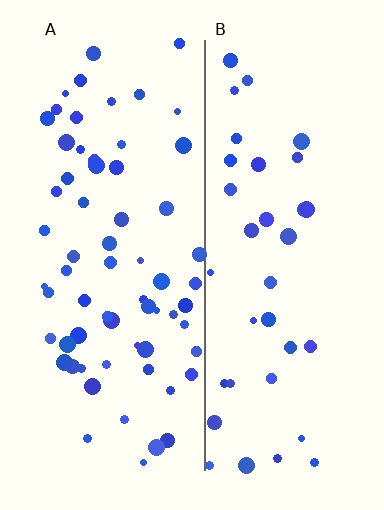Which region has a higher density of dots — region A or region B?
A (the left).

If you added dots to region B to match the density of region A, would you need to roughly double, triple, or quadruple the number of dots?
Approximately double.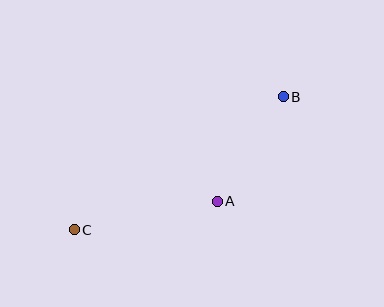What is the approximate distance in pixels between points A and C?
The distance between A and C is approximately 146 pixels.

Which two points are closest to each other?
Points A and B are closest to each other.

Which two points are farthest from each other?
Points B and C are farthest from each other.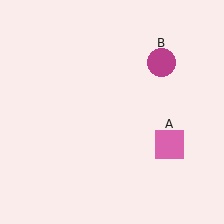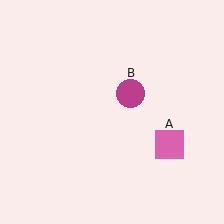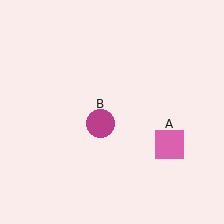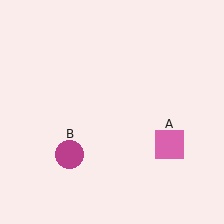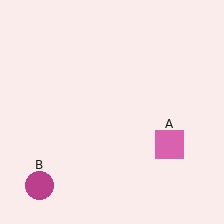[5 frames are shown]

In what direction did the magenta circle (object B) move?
The magenta circle (object B) moved down and to the left.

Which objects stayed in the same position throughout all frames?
Pink square (object A) remained stationary.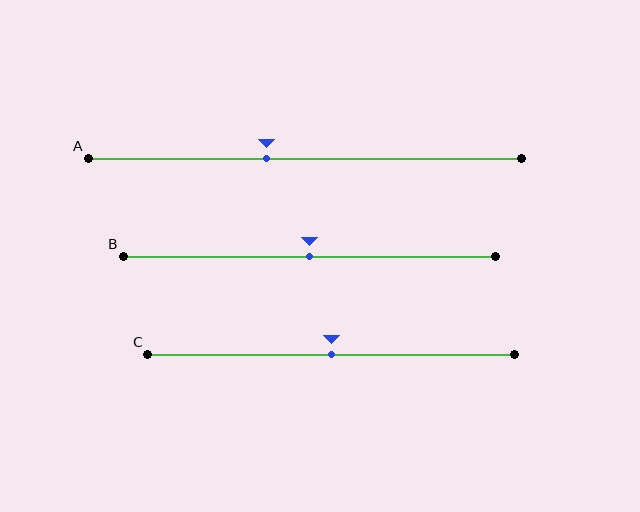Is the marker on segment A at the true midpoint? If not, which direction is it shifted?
No, the marker on segment A is shifted to the left by about 9% of the segment length.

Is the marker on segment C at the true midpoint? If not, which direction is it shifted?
Yes, the marker on segment C is at the true midpoint.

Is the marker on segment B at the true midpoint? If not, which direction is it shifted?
Yes, the marker on segment B is at the true midpoint.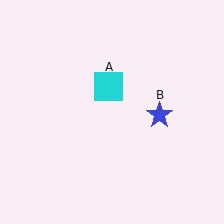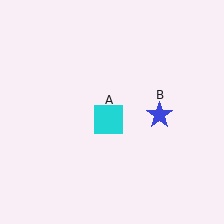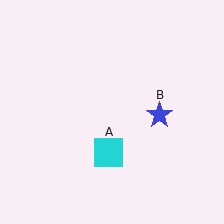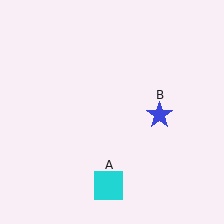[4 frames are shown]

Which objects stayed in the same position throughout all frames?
Blue star (object B) remained stationary.